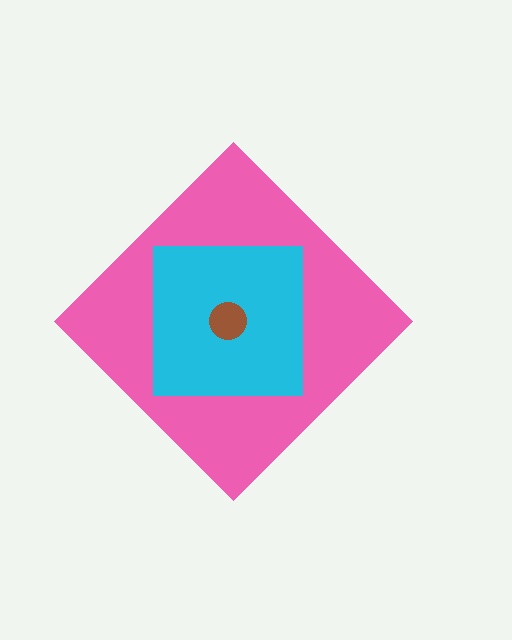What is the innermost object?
The brown circle.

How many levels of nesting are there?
3.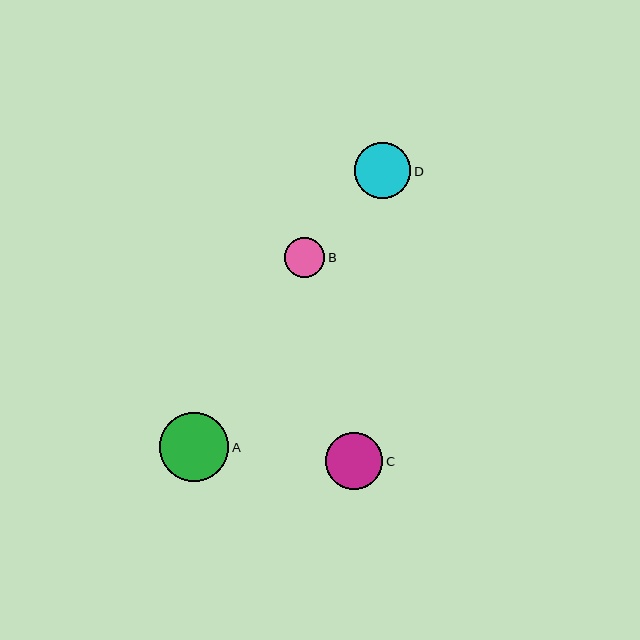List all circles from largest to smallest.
From largest to smallest: A, C, D, B.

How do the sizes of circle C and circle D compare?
Circle C and circle D are approximately the same size.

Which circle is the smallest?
Circle B is the smallest with a size of approximately 40 pixels.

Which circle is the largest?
Circle A is the largest with a size of approximately 69 pixels.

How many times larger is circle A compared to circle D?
Circle A is approximately 1.2 times the size of circle D.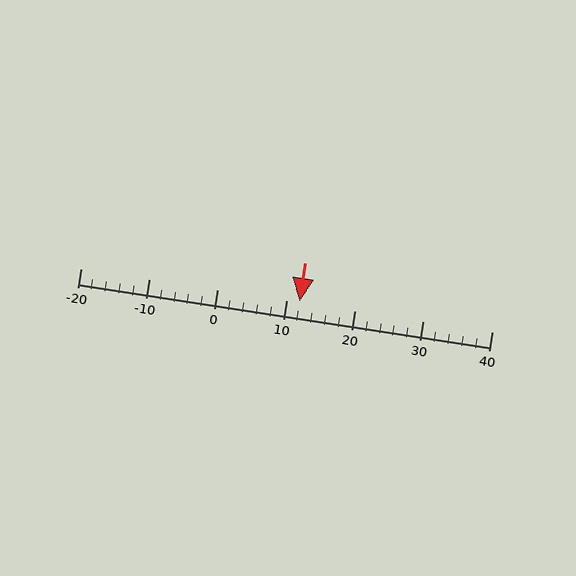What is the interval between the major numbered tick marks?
The major tick marks are spaced 10 units apart.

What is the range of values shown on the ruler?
The ruler shows values from -20 to 40.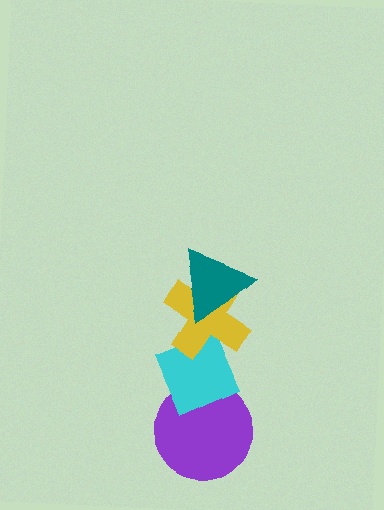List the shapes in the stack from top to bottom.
From top to bottom: the teal triangle, the yellow cross, the cyan diamond, the purple circle.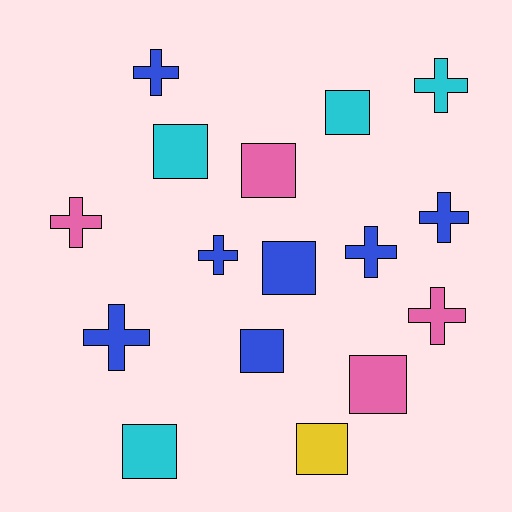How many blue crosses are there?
There are 5 blue crosses.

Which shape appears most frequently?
Square, with 8 objects.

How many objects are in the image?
There are 16 objects.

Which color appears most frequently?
Blue, with 7 objects.